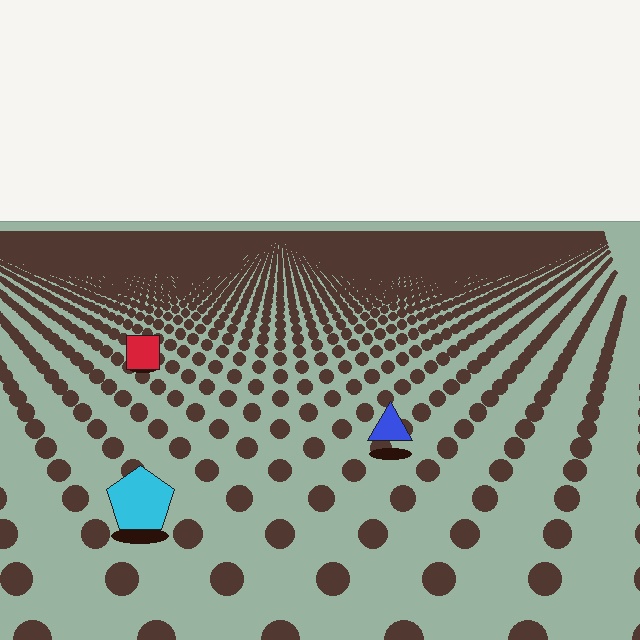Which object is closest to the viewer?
The cyan pentagon is closest. The texture marks near it are larger and more spread out.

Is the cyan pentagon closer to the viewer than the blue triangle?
Yes. The cyan pentagon is closer — you can tell from the texture gradient: the ground texture is coarser near it.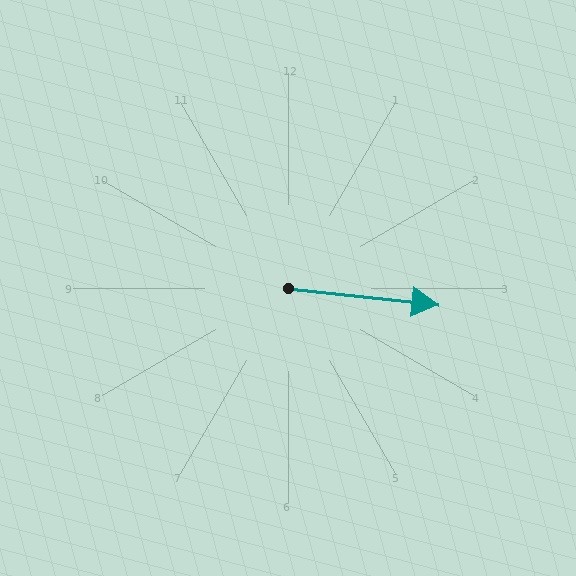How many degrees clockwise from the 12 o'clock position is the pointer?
Approximately 96 degrees.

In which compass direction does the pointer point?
East.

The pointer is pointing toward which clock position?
Roughly 3 o'clock.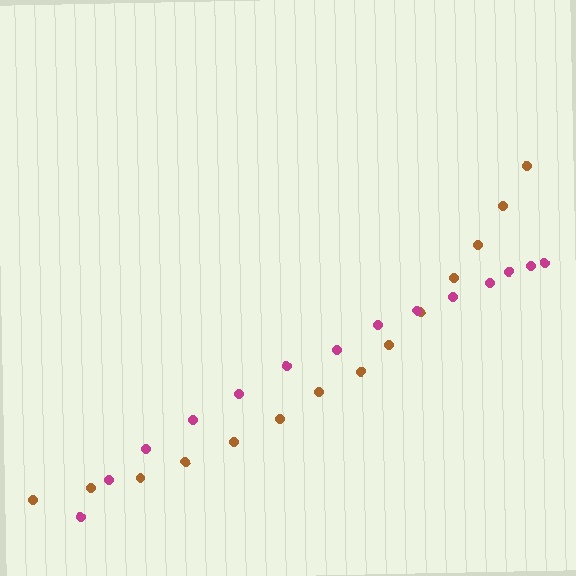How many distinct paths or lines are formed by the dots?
There are 2 distinct paths.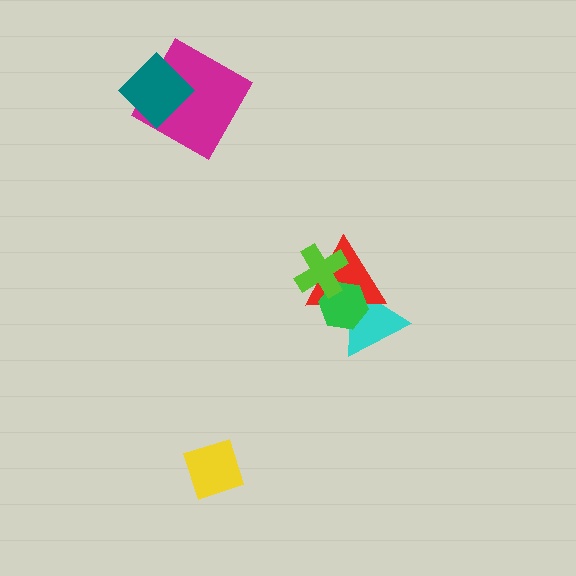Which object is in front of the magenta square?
The teal diamond is in front of the magenta square.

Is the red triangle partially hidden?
Yes, it is partially covered by another shape.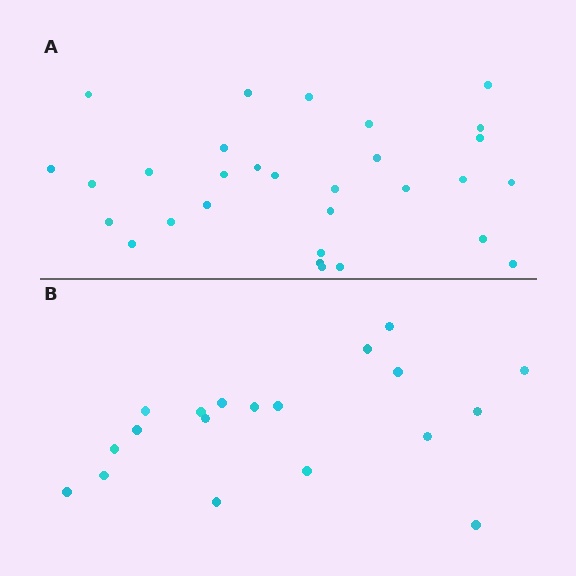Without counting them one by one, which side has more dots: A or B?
Region A (the top region) has more dots.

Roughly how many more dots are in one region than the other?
Region A has roughly 12 or so more dots than region B.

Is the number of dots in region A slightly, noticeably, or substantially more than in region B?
Region A has substantially more. The ratio is roughly 1.6 to 1.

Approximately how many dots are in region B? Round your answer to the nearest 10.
About 20 dots. (The exact count is 19, which rounds to 20.)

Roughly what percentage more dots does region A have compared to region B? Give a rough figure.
About 60% more.